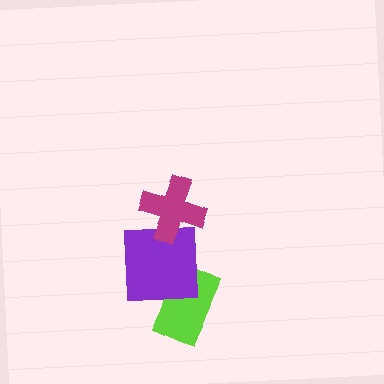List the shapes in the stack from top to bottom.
From top to bottom: the magenta cross, the purple square, the lime rectangle.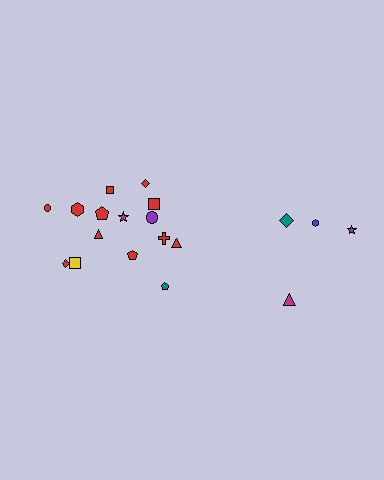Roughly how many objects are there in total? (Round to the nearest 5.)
Roughly 20 objects in total.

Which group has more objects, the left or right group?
The left group.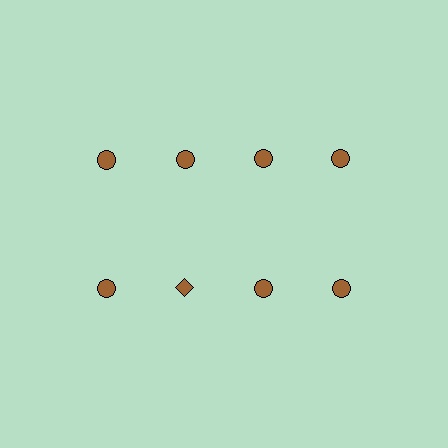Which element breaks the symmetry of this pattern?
The brown diamond in the second row, second from left column breaks the symmetry. All other shapes are brown circles.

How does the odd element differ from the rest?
It has a different shape: diamond instead of circle.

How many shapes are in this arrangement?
There are 8 shapes arranged in a grid pattern.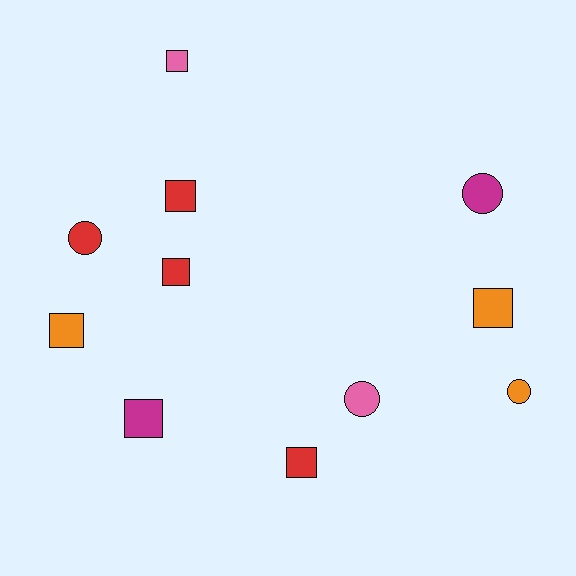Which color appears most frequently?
Red, with 4 objects.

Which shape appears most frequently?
Square, with 7 objects.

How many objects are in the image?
There are 11 objects.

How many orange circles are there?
There is 1 orange circle.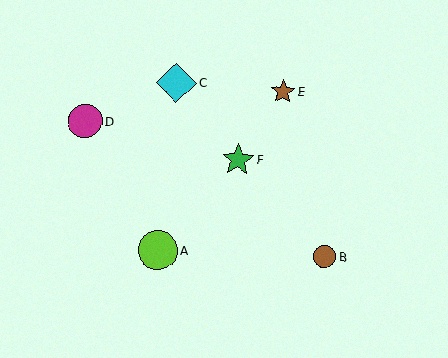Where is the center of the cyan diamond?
The center of the cyan diamond is at (176, 83).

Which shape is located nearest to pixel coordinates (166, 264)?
The lime circle (labeled A) at (158, 250) is nearest to that location.